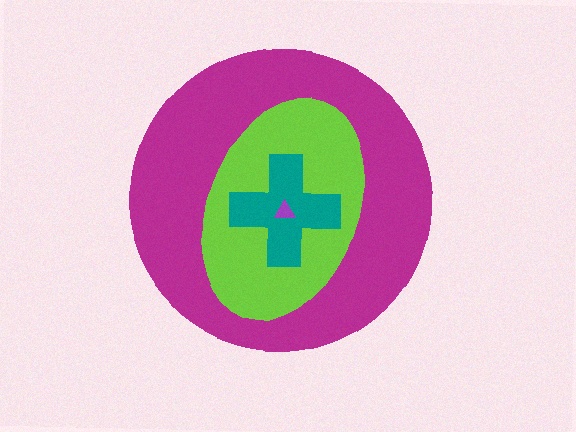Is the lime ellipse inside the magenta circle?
Yes.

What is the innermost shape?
The purple triangle.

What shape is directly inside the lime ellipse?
The teal cross.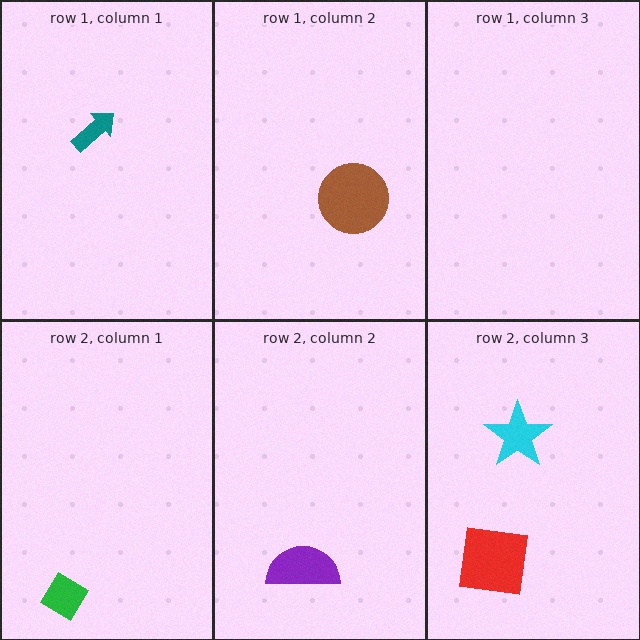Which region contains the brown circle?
The row 1, column 2 region.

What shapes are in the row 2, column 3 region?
The red square, the cyan star.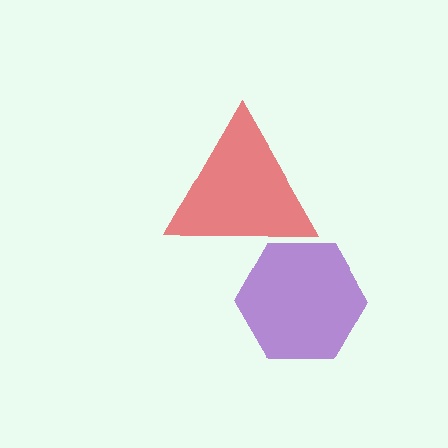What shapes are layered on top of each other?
The layered shapes are: a red triangle, a purple hexagon.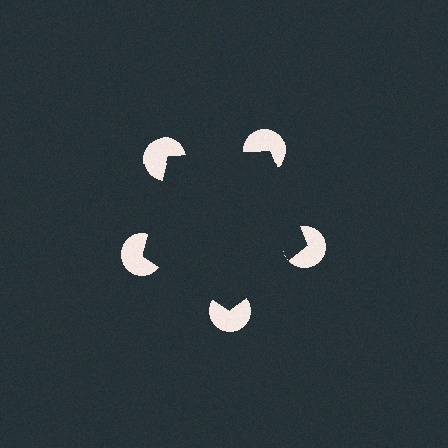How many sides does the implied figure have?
5 sides.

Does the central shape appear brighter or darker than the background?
It typically appears slightly darker than the background, even though no actual brightness change is drawn.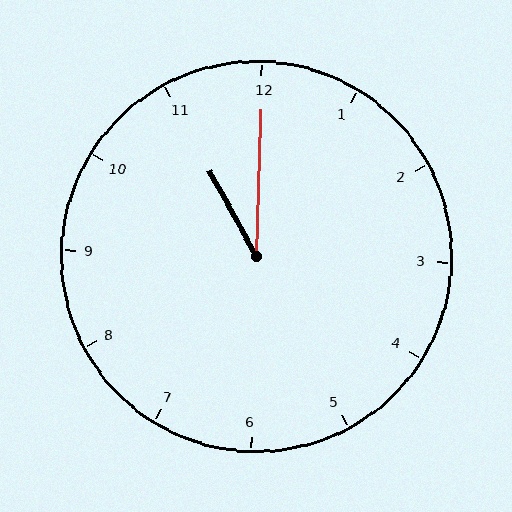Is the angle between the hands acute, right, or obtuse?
It is acute.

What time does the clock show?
11:00.